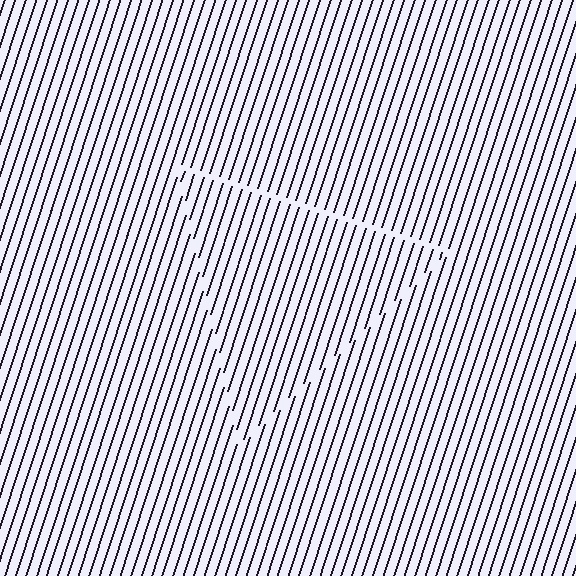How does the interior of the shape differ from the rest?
The interior of the shape contains the same grating, shifted by half a period — the contour is defined by the phase discontinuity where line-ends from the inner and outer gratings abut.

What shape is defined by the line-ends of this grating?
An illusory triangle. The interior of the shape contains the same grating, shifted by half a period — the contour is defined by the phase discontinuity where line-ends from the inner and outer gratings abut.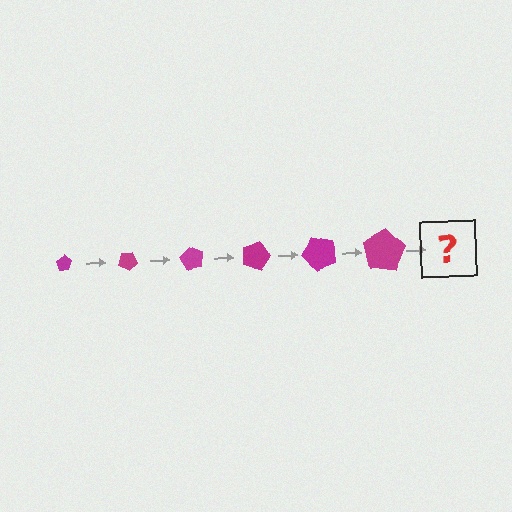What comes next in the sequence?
The next element should be a pentagon, larger than the previous one and rotated 180 degrees from the start.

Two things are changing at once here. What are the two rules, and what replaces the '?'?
The two rules are that the pentagon grows larger each step and it rotates 30 degrees each step. The '?' should be a pentagon, larger than the previous one and rotated 180 degrees from the start.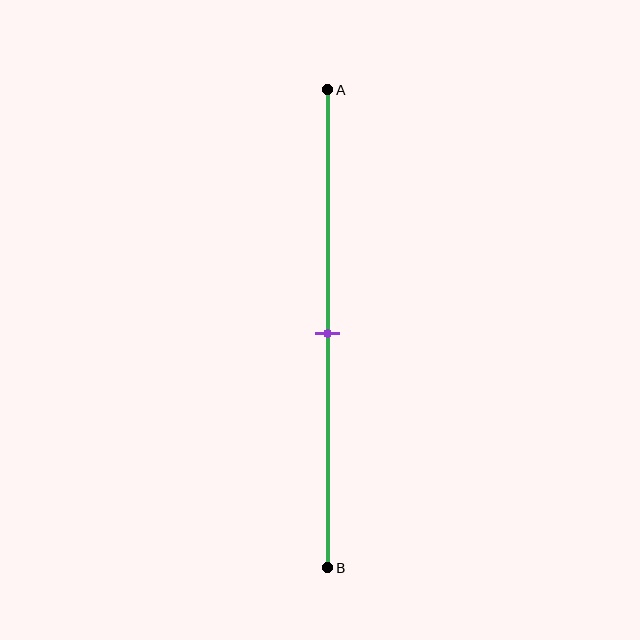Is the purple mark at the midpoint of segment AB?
Yes, the mark is approximately at the midpoint.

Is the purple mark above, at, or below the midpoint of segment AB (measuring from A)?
The purple mark is approximately at the midpoint of segment AB.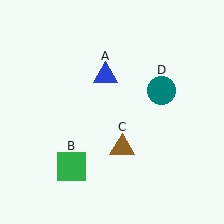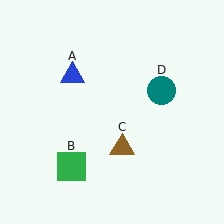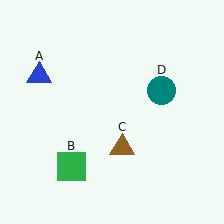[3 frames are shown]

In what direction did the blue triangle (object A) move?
The blue triangle (object A) moved left.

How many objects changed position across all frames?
1 object changed position: blue triangle (object A).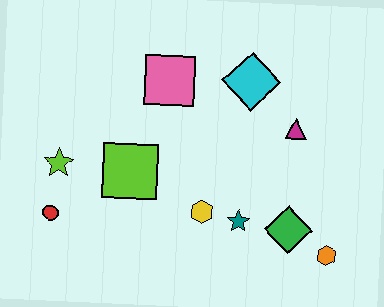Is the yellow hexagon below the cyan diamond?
Yes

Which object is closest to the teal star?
The yellow hexagon is closest to the teal star.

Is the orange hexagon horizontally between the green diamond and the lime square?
No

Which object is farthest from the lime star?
The orange hexagon is farthest from the lime star.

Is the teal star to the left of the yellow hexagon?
No